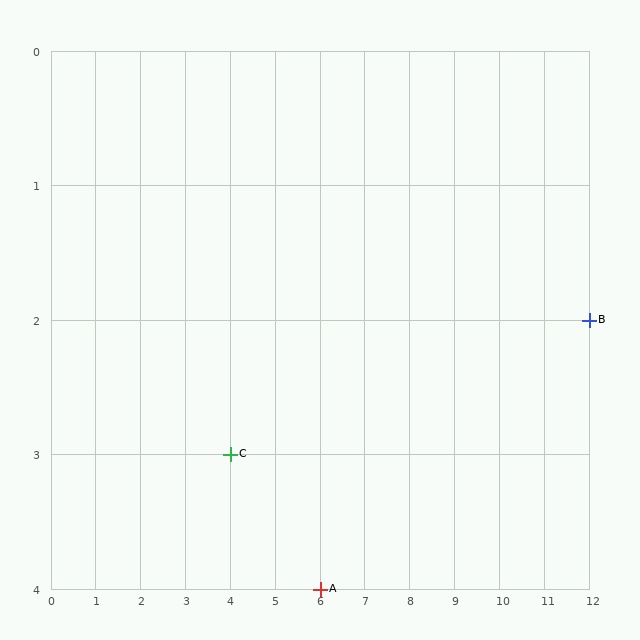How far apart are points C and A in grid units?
Points C and A are 2 columns and 1 row apart (about 2.2 grid units diagonally).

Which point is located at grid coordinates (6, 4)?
Point A is at (6, 4).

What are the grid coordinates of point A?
Point A is at grid coordinates (6, 4).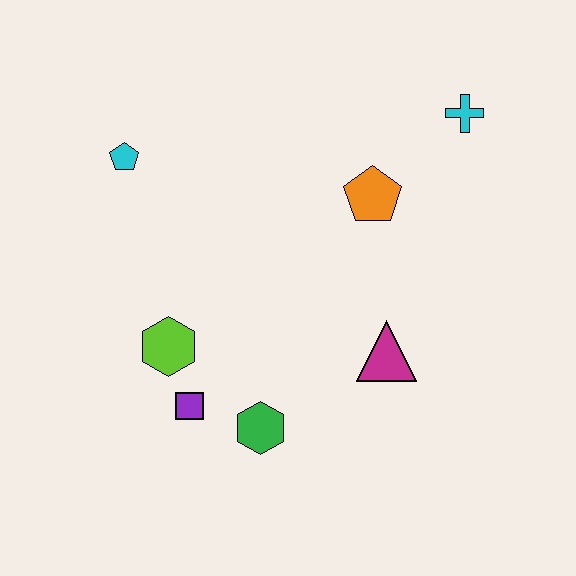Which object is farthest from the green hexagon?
The cyan cross is farthest from the green hexagon.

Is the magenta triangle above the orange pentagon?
No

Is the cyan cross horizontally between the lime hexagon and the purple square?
No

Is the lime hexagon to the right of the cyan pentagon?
Yes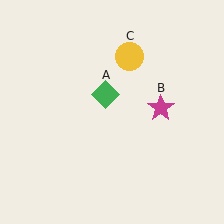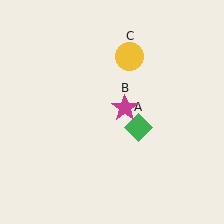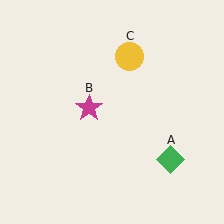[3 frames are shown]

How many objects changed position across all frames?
2 objects changed position: green diamond (object A), magenta star (object B).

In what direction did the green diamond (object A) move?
The green diamond (object A) moved down and to the right.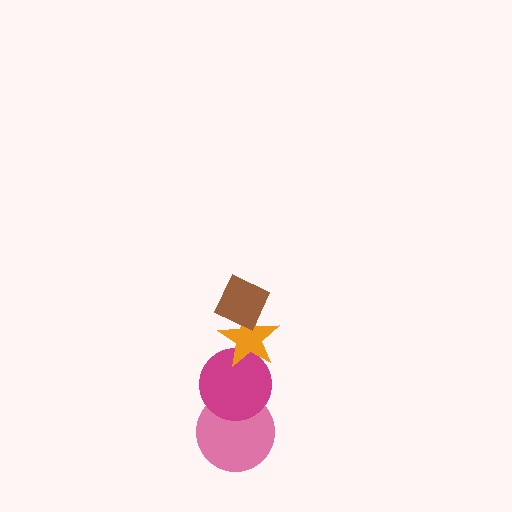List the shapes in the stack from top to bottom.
From top to bottom: the brown diamond, the orange star, the magenta circle, the pink circle.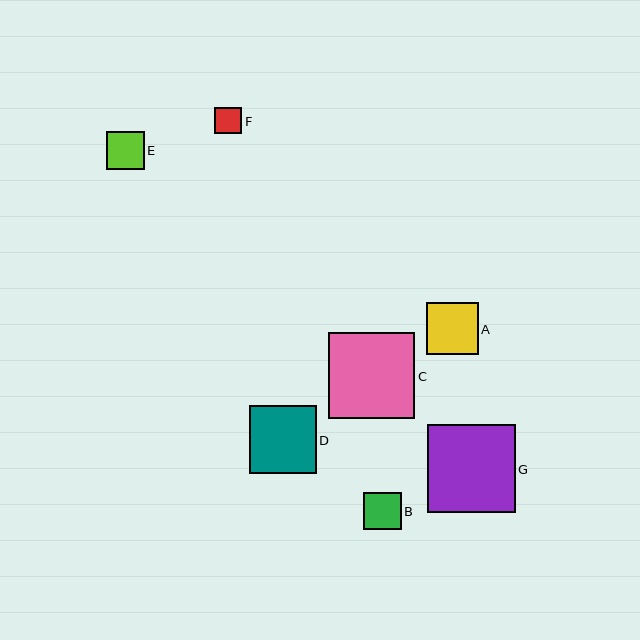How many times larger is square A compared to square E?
Square A is approximately 1.4 times the size of square E.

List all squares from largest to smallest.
From largest to smallest: G, C, D, A, E, B, F.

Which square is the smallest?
Square F is the smallest with a size of approximately 27 pixels.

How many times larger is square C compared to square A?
Square C is approximately 1.7 times the size of square A.